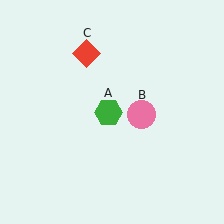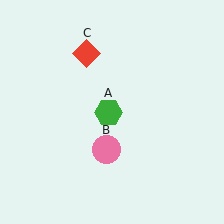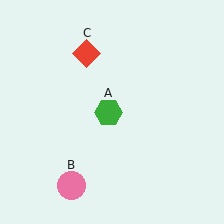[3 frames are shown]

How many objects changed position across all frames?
1 object changed position: pink circle (object B).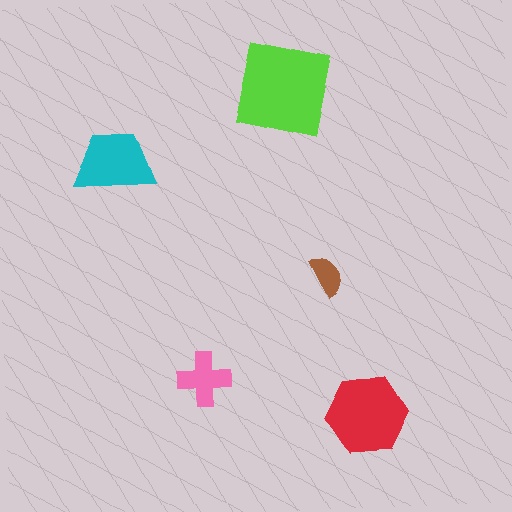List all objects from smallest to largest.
The brown semicircle, the pink cross, the cyan trapezoid, the red hexagon, the lime square.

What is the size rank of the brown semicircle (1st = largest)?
5th.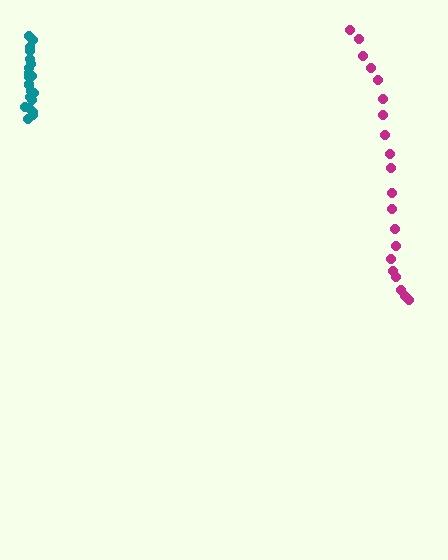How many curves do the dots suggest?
There are 2 distinct paths.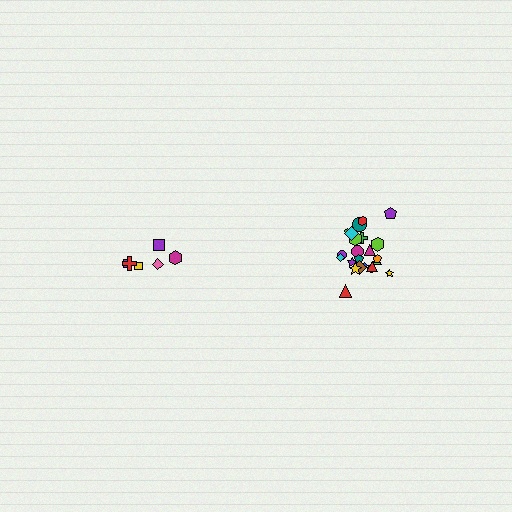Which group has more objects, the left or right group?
The right group.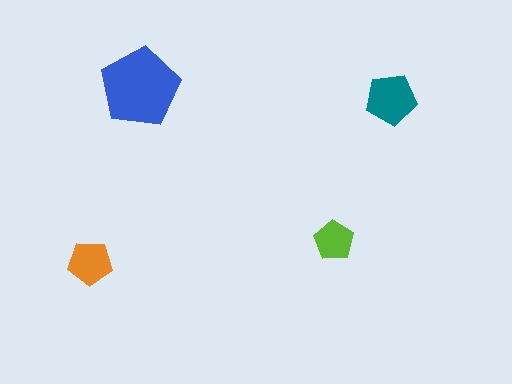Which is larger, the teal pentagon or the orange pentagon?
The teal one.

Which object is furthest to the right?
The teal pentagon is rightmost.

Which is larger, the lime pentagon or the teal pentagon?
The teal one.